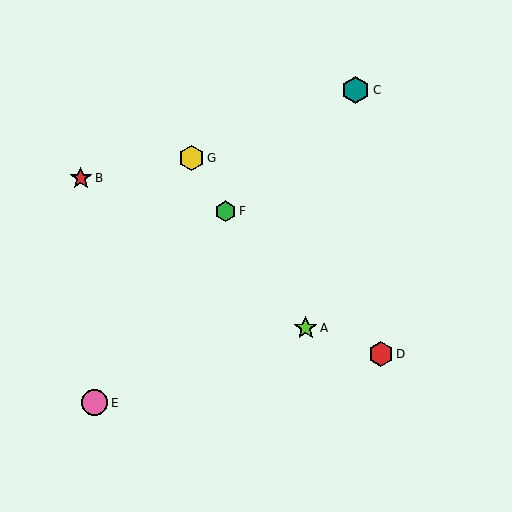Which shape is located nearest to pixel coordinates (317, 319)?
The lime star (labeled A) at (306, 328) is nearest to that location.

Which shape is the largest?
The teal hexagon (labeled C) is the largest.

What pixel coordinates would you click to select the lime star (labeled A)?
Click at (306, 328) to select the lime star A.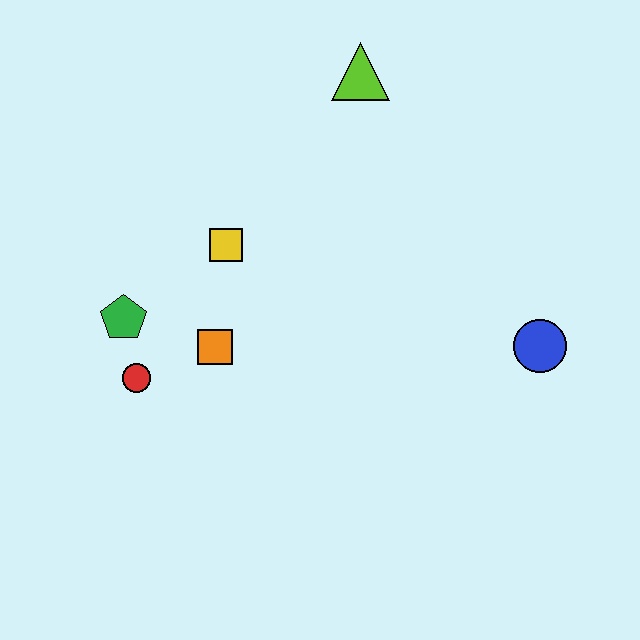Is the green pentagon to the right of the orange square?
No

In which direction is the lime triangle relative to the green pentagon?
The lime triangle is above the green pentagon.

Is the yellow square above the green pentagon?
Yes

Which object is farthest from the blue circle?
The green pentagon is farthest from the blue circle.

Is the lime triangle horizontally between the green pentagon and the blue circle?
Yes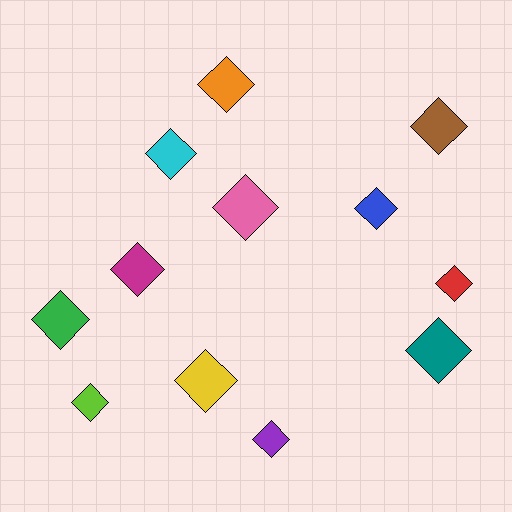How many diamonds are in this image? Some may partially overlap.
There are 12 diamonds.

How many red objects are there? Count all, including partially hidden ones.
There is 1 red object.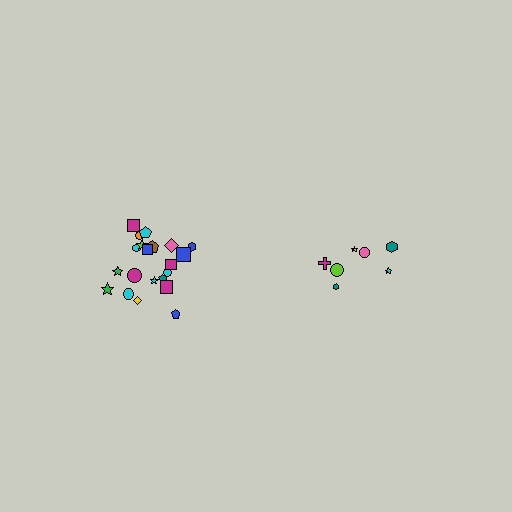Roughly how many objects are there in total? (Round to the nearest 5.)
Roughly 30 objects in total.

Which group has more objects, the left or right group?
The left group.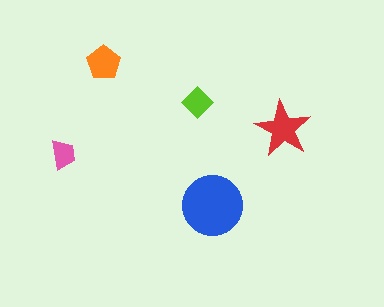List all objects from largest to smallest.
The blue circle, the red star, the orange pentagon, the lime diamond, the pink trapezoid.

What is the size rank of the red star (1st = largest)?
2nd.